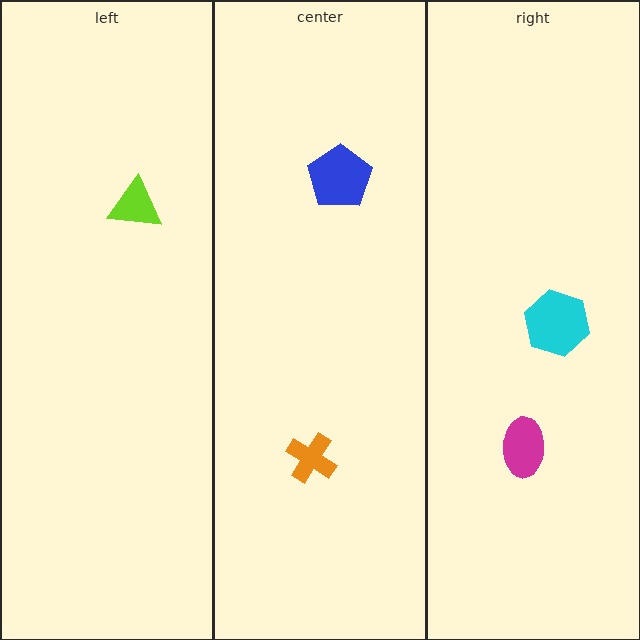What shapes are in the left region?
The lime triangle.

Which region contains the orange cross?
The center region.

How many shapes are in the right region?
2.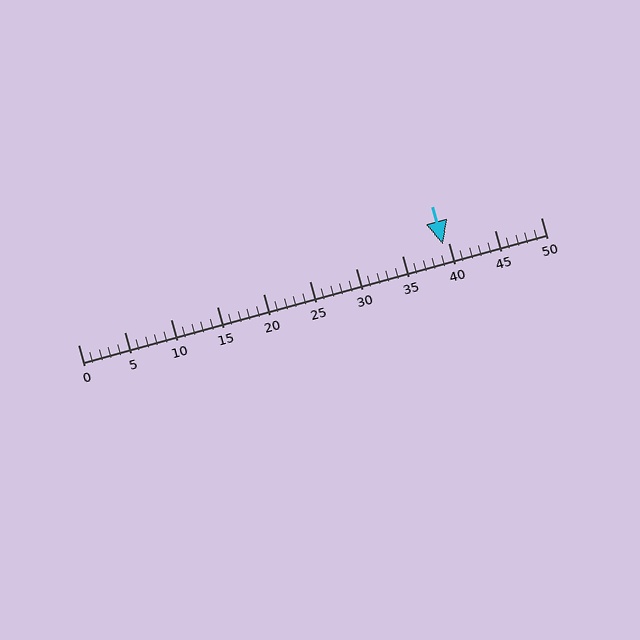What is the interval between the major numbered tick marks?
The major tick marks are spaced 5 units apart.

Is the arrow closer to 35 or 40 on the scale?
The arrow is closer to 40.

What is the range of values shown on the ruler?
The ruler shows values from 0 to 50.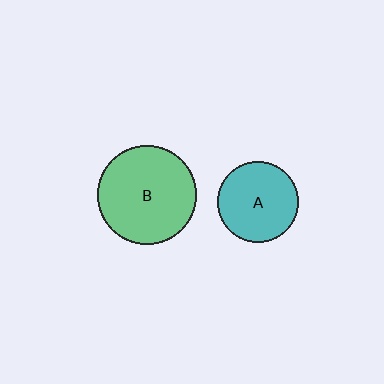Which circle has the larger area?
Circle B (green).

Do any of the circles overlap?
No, none of the circles overlap.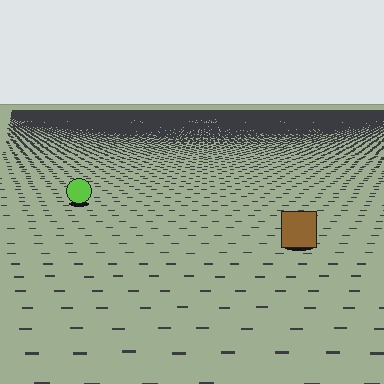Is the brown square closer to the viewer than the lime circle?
Yes. The brown square is closer — you can tell from the texture gradient: the ground texture is coarser near it.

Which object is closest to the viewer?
The brown square is closest. The texture marks near it are larger and more spread out.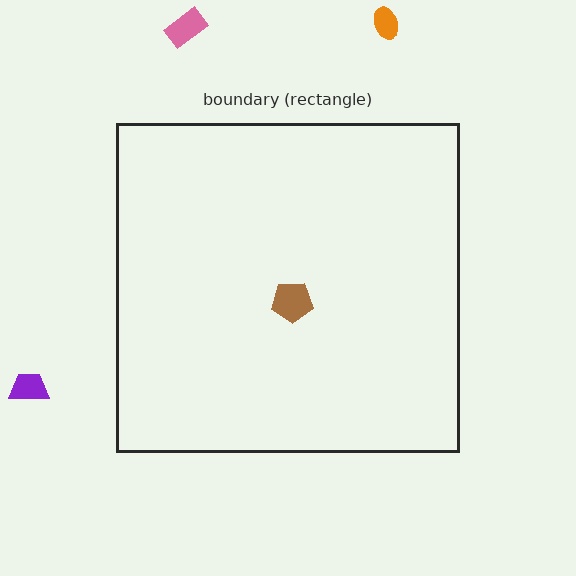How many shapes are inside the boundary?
1 inside, 3 outside.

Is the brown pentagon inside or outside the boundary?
Inside.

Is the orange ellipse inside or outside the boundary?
Outside.